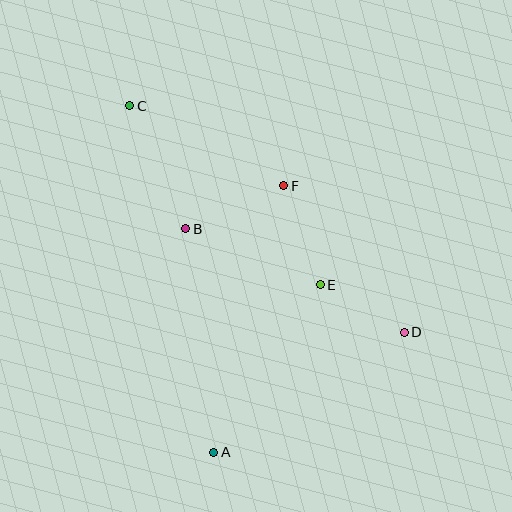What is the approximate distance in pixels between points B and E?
The distance between B and E is approximately 145 pixels.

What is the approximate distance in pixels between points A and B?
The distance between A and B is approximately 225 pixels.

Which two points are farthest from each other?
Points A and C are farthest from each other.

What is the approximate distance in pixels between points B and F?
The distance between B and F is approximately 107 pixels.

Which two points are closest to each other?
Points D and E are closest to each other.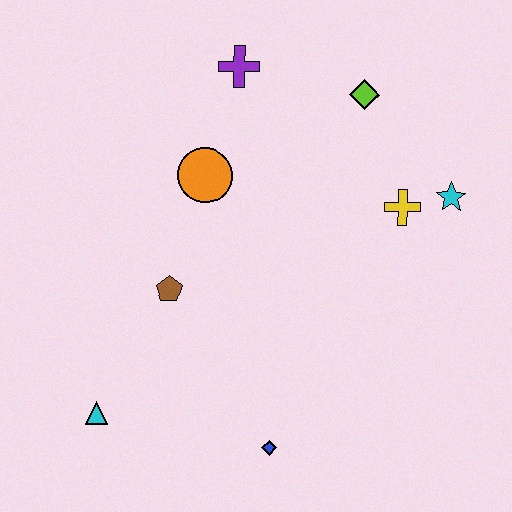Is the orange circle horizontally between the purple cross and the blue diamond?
No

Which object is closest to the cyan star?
The yellow cross is closest to the cyan star.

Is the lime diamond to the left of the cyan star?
Yes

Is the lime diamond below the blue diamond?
No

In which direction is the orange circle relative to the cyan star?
The orange circle is to the left of the cyan star.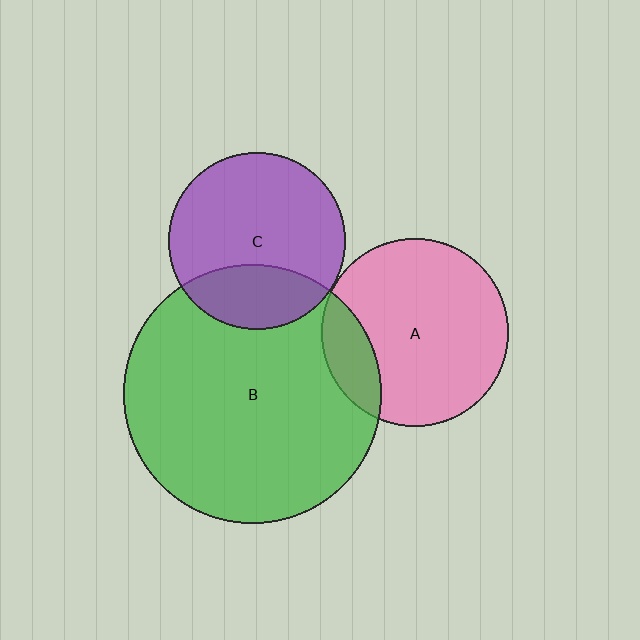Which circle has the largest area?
Circle B (green).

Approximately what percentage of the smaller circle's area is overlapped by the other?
Approximately 30%.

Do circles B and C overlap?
Yes.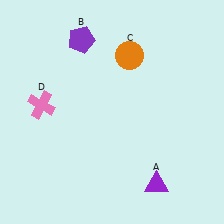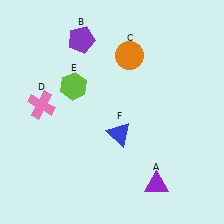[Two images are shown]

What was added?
A lime hexagon (E), a blue triangle (F) were added in Image 2.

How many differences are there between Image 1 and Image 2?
There are 2 differences between the two images.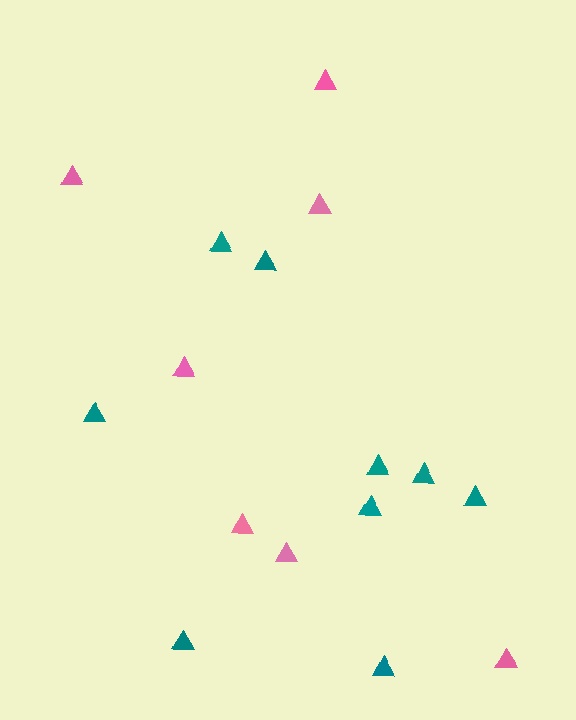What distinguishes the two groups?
There are 2 groups: one group of pink triangles (7) and one group of teal triangles (9).